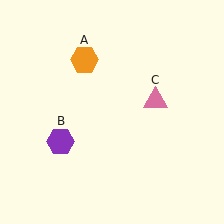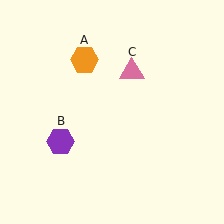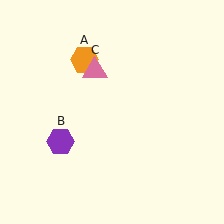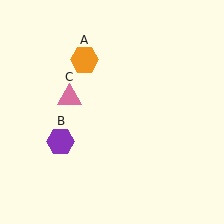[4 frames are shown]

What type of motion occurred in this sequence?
The pink triangle (object C) rotated counterclockwise around the center of the scene.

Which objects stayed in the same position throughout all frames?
Orange hexagon (object A) and purple hexagon (object B) remained stationary.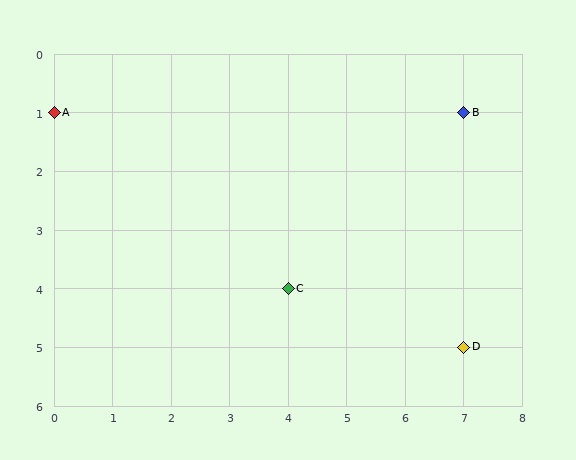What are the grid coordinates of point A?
Point A is at grid coordinates (0, 1).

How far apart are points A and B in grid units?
Points A and B are 7 columns apart.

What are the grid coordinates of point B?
Point B is at grid coordinates (7, 1).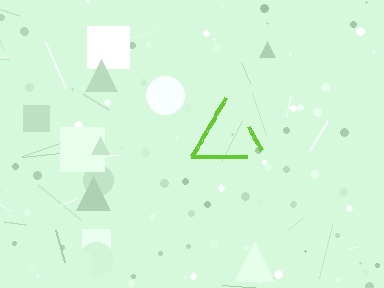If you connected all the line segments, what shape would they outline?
They would outline a triangle.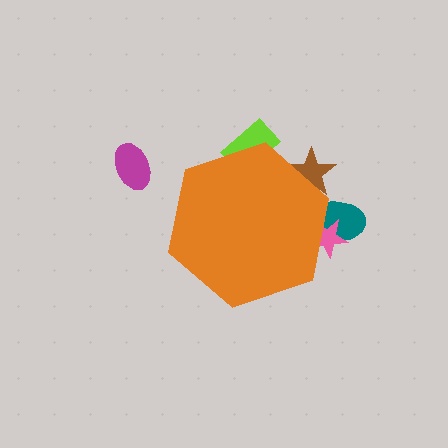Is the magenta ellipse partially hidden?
No, the magenta ellipse is fully visible.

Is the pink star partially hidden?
Yes, the pink star is partially hidden behind the orange hexagon.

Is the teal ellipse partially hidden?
Yes, the teal ellipse is partially hidden behind the orange hexagon.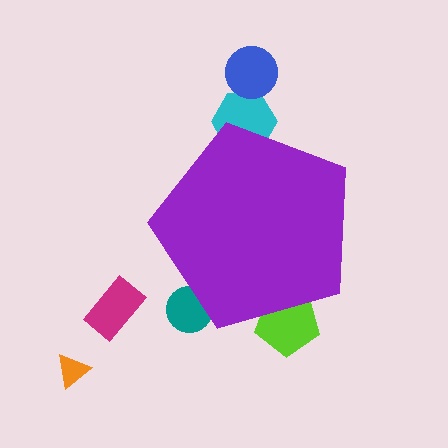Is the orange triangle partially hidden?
No, the orange triangle is fully visible.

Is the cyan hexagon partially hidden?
Yes, the cyan hexagon is partially hidden behind the purple pentagon.